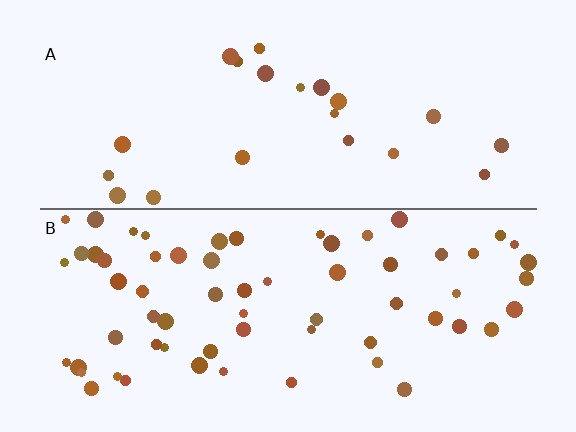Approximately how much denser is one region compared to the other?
Approximately 3.0× — region B over region A.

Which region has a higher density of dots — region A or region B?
B (the bottom).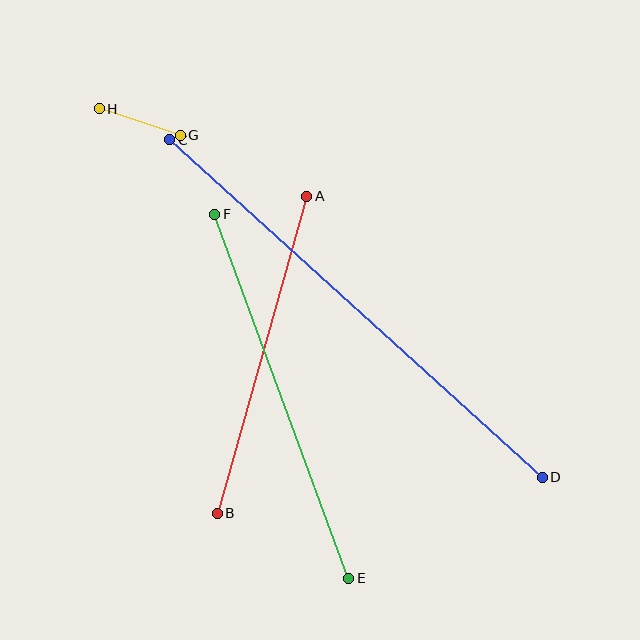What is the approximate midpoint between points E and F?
The midpoint is at approximately (282, 396) pixels.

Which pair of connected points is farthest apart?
Points C and D are farthest apart.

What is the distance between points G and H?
The distance is approximately 85 pixels.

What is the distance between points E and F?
The distance is approximately 388 pixels.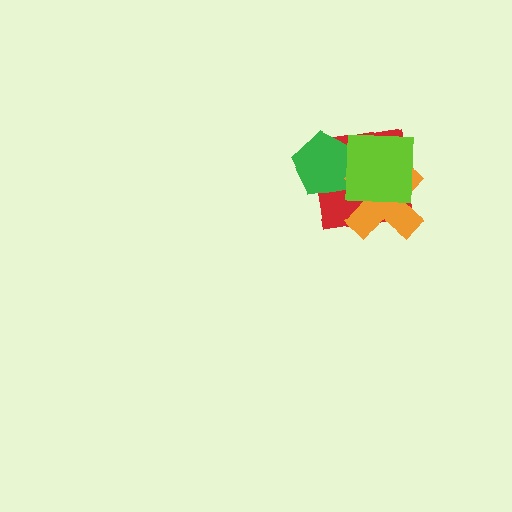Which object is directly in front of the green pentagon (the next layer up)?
The orange cross is directly in front of the green pentagon.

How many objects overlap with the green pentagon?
3 objects overlap with the green pentagon.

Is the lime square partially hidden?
No, no other shape covers it.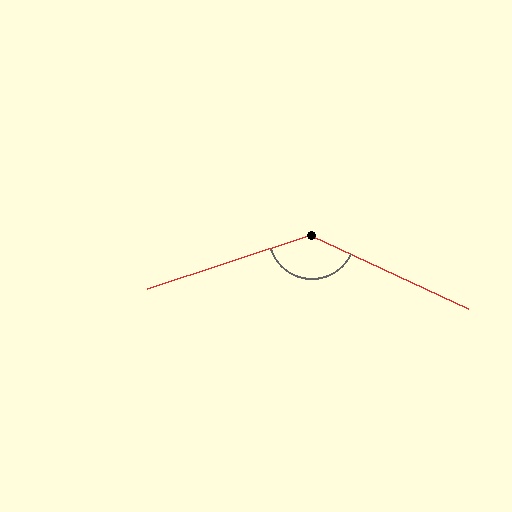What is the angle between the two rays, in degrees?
Approximately 137 degrees.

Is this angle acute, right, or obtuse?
It is obtuse.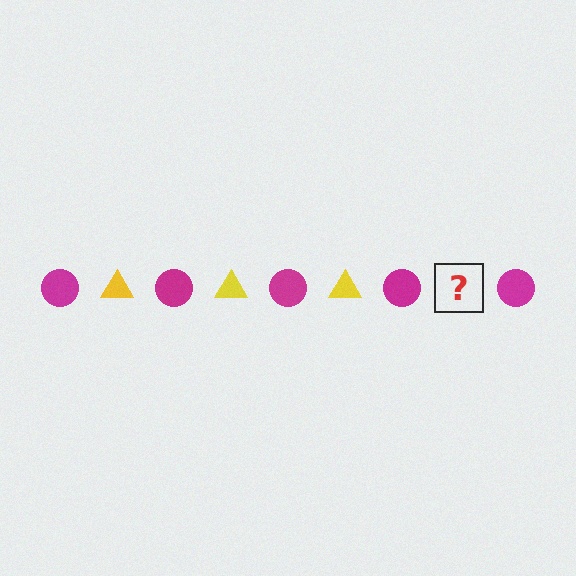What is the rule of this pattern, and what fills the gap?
The rule is that the pattern alternates between magenta circle and yellow triangle. The gap should be filled with a yellow triangle.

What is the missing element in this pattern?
The missing element is a yellow triangle.